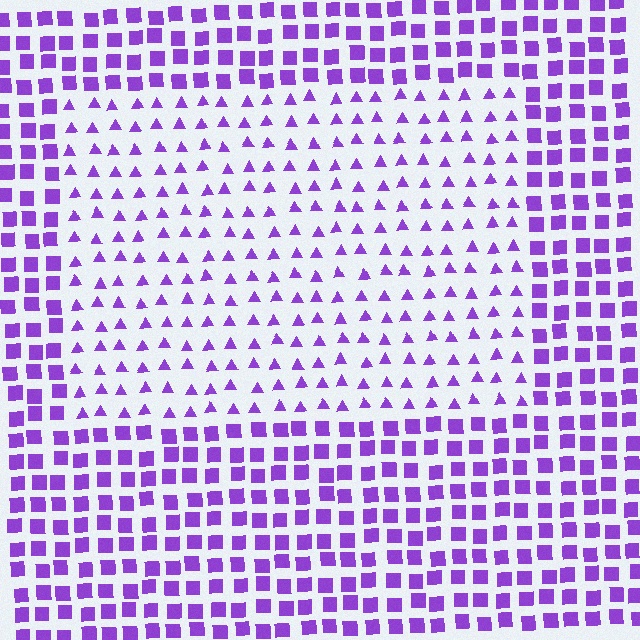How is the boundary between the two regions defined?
The boundary is defined by a change in element shape: triangles inside vs. squares outside. All elements share the same color and spacing.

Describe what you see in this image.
The image is filled with small purple elements arranged in a uniform grid. A rectangle-shaped region contains triangles, while the surrounding area contains squares. The boundary is defined purely by the change in element shape.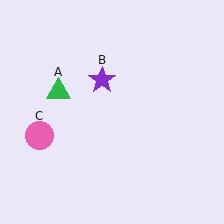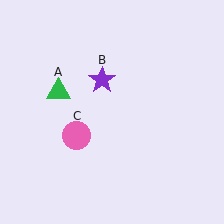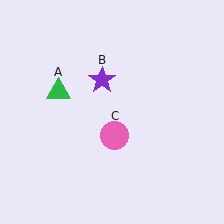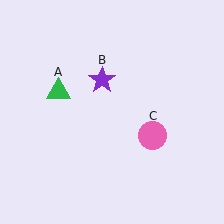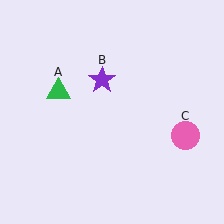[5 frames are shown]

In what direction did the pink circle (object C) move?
The pink circle (object C) moved right.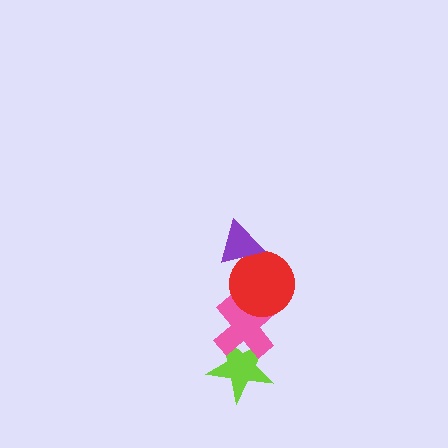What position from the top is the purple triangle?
The purple triangle is 1st from the top.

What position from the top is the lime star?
The lime star is 4th from the top.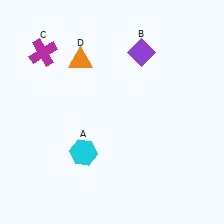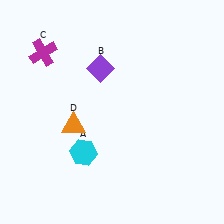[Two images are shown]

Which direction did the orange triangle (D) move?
The orange triangle (D) moved down.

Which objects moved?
The objects that moved are: the purple diamond (B), the orange triangle (D).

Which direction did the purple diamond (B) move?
The purple diamond (B) moved left.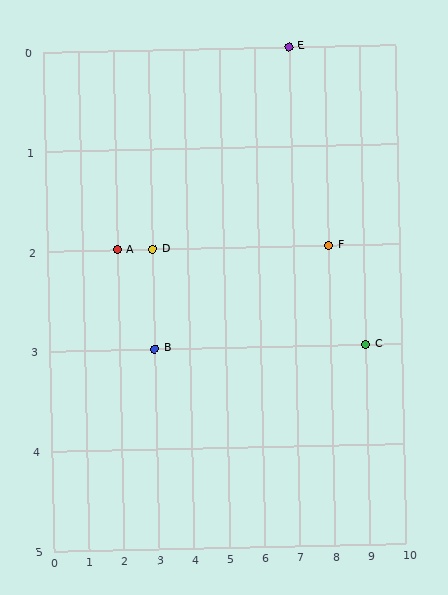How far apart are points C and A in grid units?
Points C and A are 7 columns and 1 row apart (about 7.1 grid units diagonally).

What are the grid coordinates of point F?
Point F is at grid coordinates (8, 2).